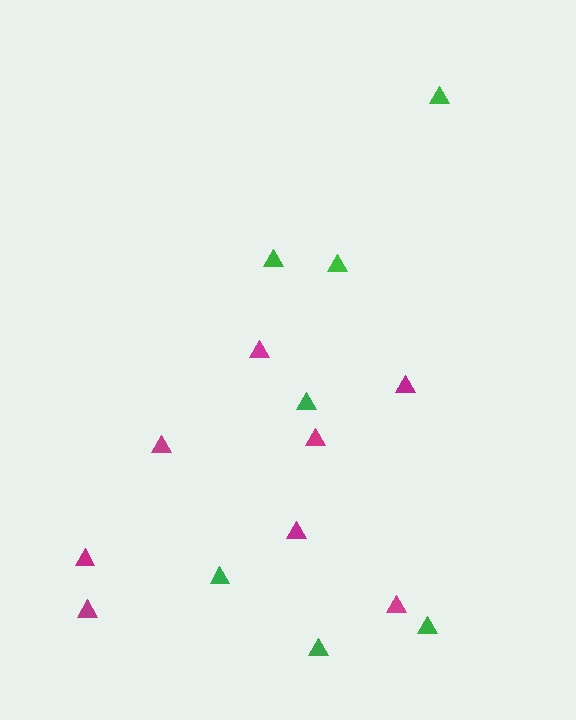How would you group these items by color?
There are 2 groups: one group of magenta triangles (8) and one group of green triangles (7).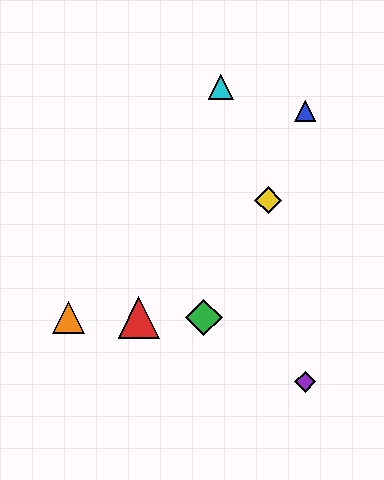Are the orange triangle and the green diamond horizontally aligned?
Yes, both are at y≈317.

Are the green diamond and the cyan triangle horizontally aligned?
No, the green diamond is at y≈317 and the cyan triangle is at y≈87.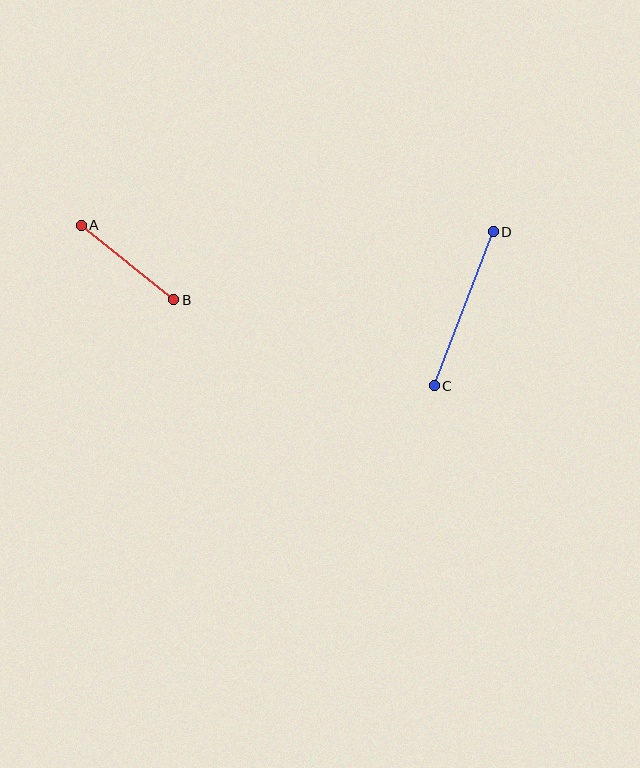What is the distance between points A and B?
The distance is approximately 119 pixels.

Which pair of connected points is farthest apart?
Points C and D are farthest apart.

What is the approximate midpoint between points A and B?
The midpoint is at approximately (127, 263) pixels.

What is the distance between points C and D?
The distance is approximately 165 pixels.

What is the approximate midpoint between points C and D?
The midpoint is at approximately (464, 309) pixels.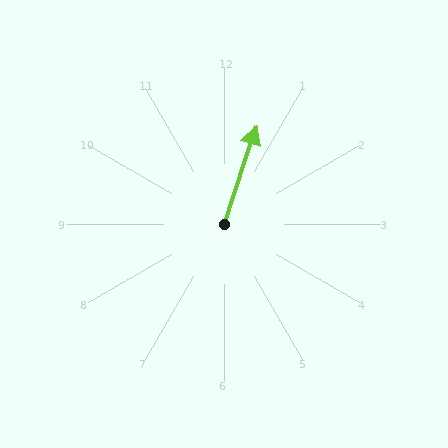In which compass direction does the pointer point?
North.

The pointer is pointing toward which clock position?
Roughly 1 o'clock.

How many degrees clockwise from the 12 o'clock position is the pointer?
Approximately 18 degrees.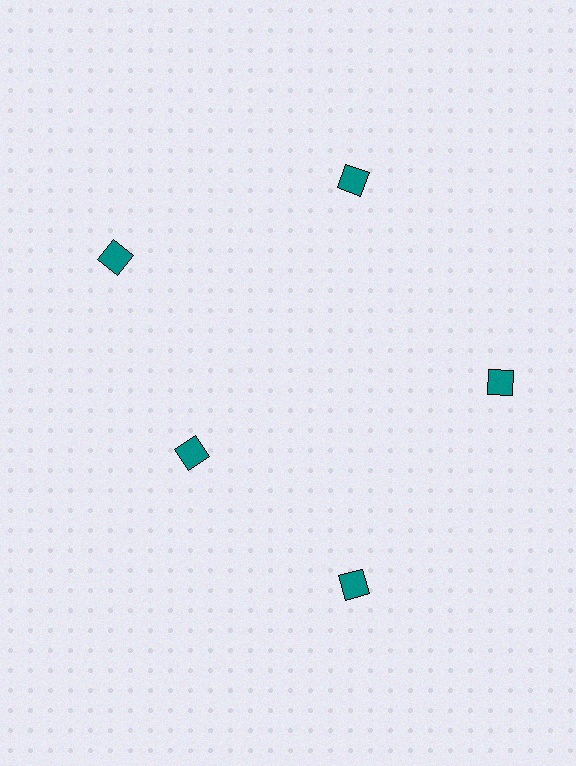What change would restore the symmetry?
The symmetry would be restored by moving it outward, back onto the ring so that all 5 diamonds sit at equal angles and equal distance from the center.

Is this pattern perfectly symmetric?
No. The 5 teal diamonds are arranged in a ring, but one element near the 8 o'clock position is pulled inward toward the center, breaking the 5-fold rotational symmetry.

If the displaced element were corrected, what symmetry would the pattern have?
It would have 5-fold rotational symmetry — the pattern would map onto itself every 72 degrees.